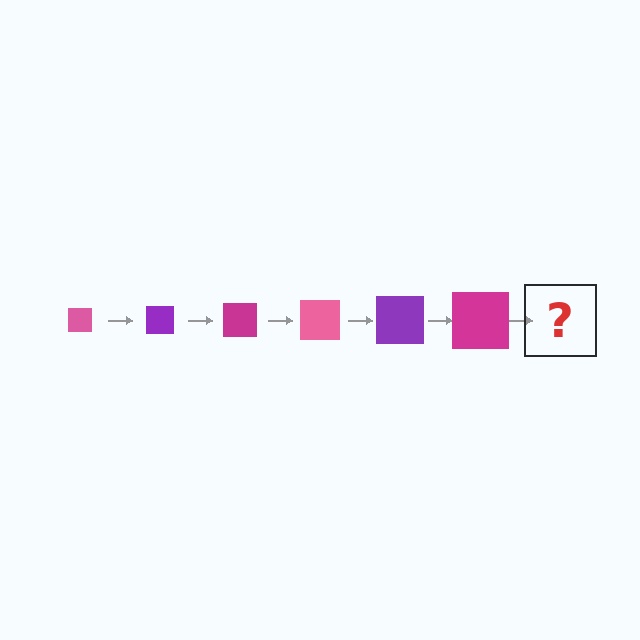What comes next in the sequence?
The next element should be a pink square, larger than the previous one.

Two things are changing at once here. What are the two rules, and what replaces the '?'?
The two rules are that the square grows larger each step and the color cycles through pink, purple, and magenta. The '?' should be a pink square, larger than the previous one.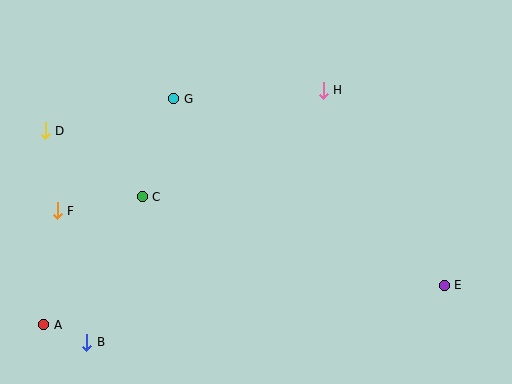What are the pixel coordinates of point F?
Point F is at (57, 211).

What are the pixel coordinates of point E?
Point E is at (444, 285).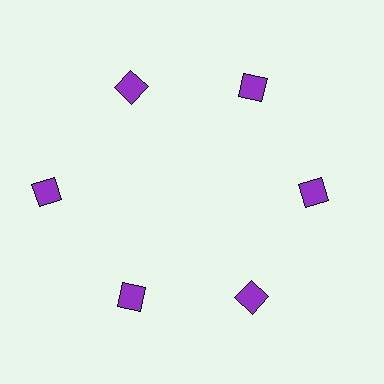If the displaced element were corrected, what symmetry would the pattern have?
It would have 6-fold rotational symmetry — the pattern would map onto itself every 60 degrees.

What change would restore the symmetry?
The symmetry would be restored by moving it inward, back onto the ring so that all 6 diamonds sit at equal angles and equal distance from the center.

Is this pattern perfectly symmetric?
No. The 6 purple diamonds are arranged in a ring, but one element near the 9 o'clock position is pushed outward from the center, breaking the 6-fold rotational symmetry.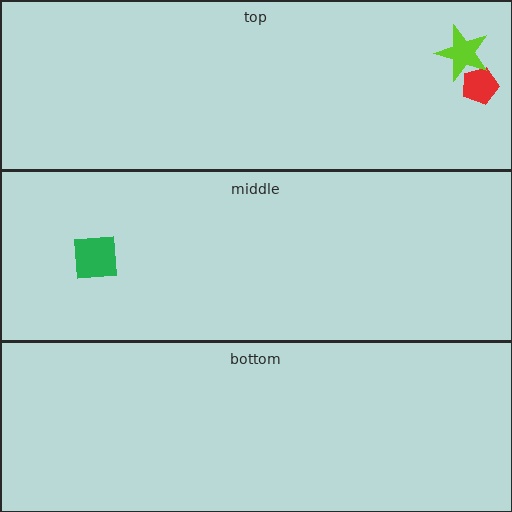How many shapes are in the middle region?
1.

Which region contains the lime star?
The top region.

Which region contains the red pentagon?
The top region.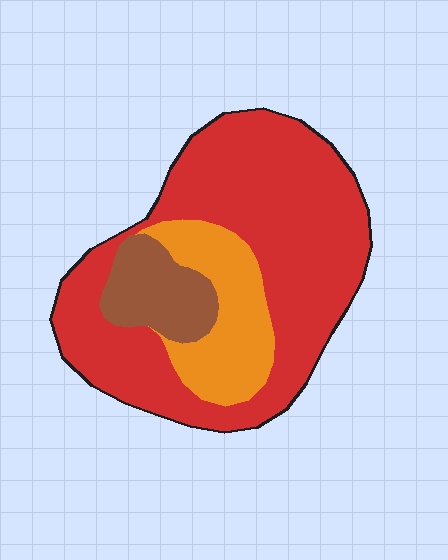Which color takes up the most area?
Red, at roughly 70%.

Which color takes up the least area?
Brown, at roughly 15%.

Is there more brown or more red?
Red.